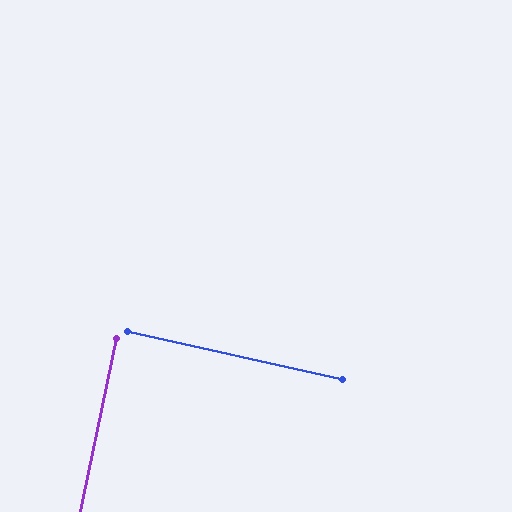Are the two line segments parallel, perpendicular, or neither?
Perpendicular — they meet at approximately 89°.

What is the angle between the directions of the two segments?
Approximately 89 degrees.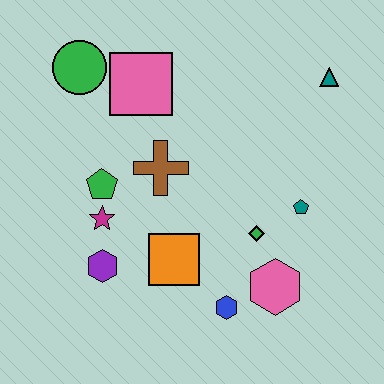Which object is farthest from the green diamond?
The green circle is farthest from the green diamond.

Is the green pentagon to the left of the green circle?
No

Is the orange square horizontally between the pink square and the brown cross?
No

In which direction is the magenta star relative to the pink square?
The magenta star is below the pink square.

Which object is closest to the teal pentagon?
The green diamond is closest to the teal pentagon.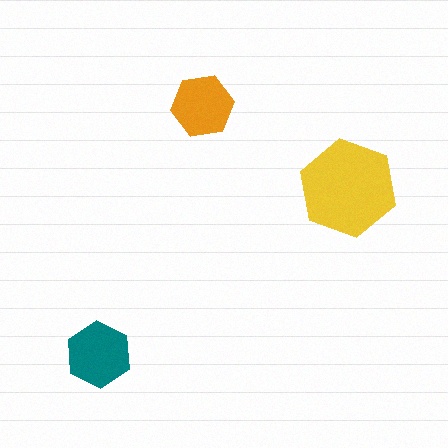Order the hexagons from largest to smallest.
the yellow one, the teal one, the orange one.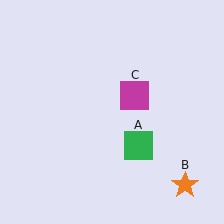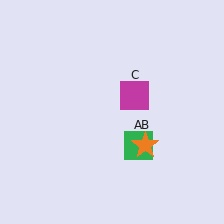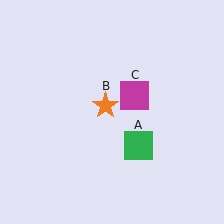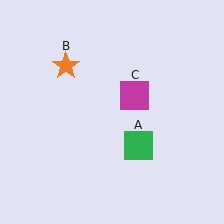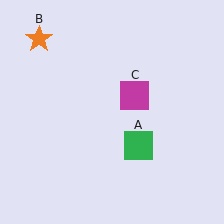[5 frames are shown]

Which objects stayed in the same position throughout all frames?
Green square (object A) and magenta square (object C) remained stationary.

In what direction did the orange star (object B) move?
The orange star (object B) moved up and to the left.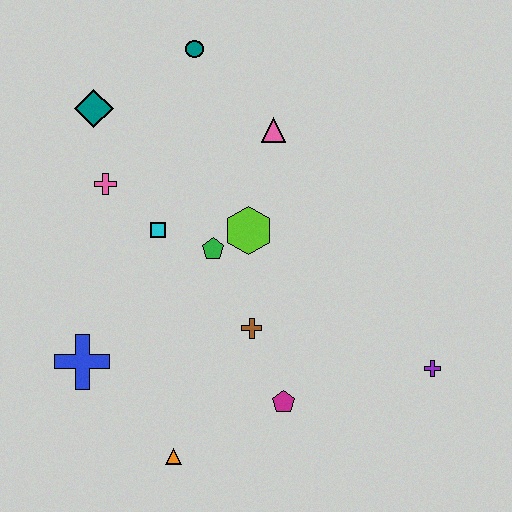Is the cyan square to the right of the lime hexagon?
No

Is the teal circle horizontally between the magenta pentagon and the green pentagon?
No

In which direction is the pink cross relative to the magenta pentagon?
The pink cross is above the magenta pentagon.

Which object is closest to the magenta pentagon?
The brown cross is closest to the magenta pentagon.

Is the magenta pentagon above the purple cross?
No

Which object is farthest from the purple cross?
The teal diamond is farthest from the purple cross.